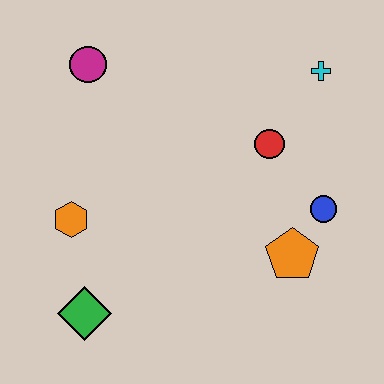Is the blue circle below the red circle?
Yes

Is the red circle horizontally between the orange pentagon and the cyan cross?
No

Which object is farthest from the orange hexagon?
The cyan cross is farthest from the orange hexagon.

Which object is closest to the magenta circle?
The orange hexagon is closest to the magenta circle.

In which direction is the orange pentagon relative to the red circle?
The orange pentagon is below the red circle.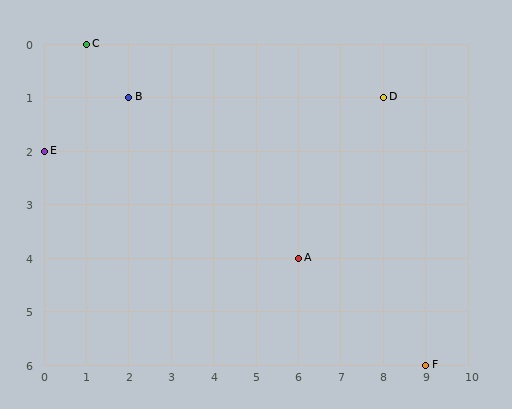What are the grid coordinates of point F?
Point F is at grid coordinates (9, 6).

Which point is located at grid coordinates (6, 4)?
Point A is at (6, 4).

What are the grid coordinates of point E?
Point E is at grid coordinates (0, 2).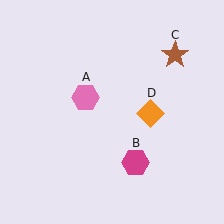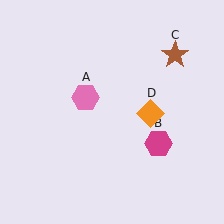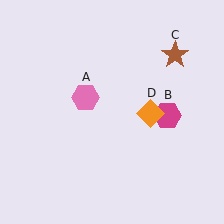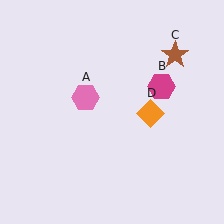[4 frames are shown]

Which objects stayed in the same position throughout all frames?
Pink hexagon (object A) and brown star (object C) and orange diamond (object D) remained stationary.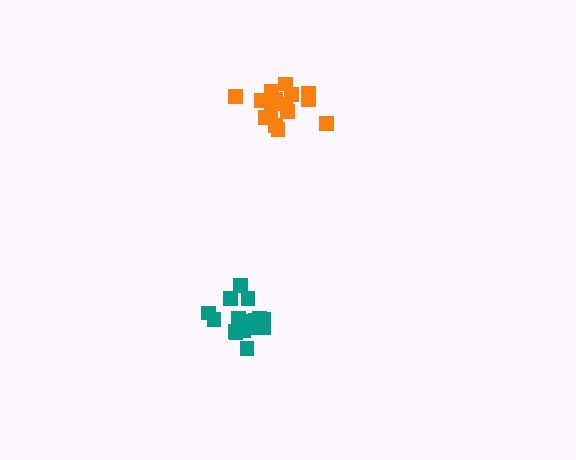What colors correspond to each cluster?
The clusters are colored: teal, orange.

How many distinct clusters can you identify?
There are 2 distinct clusters.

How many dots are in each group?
Group 1: 17 dots, Group 2: 15 dots (32 total).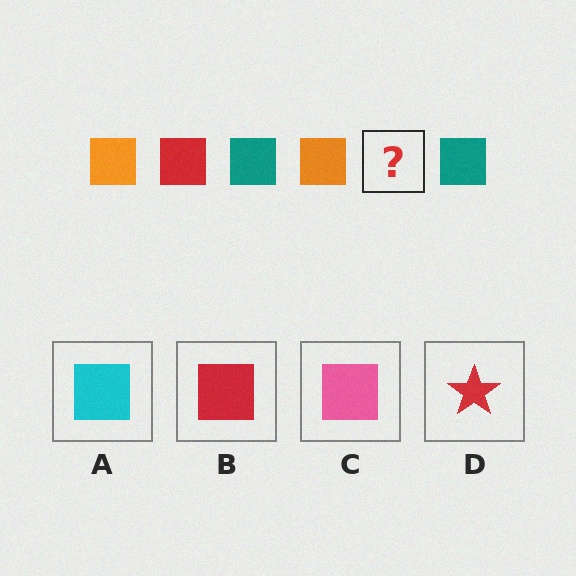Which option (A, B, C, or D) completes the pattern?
B.